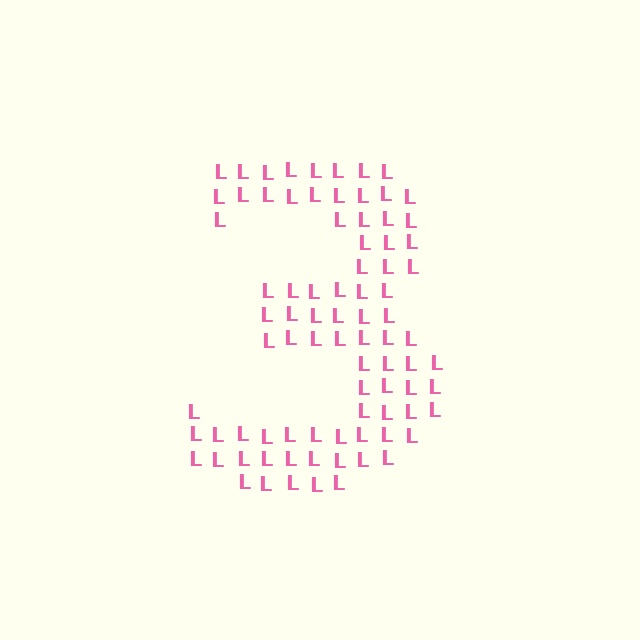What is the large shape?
The large shape is the digit 3.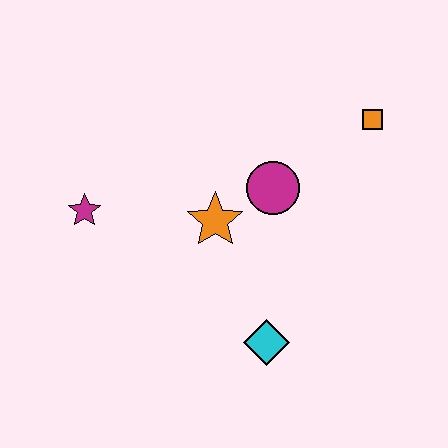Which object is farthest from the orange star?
The orange square is farthest from the orange star.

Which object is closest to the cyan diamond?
The orange star is closest to the cyan diamond.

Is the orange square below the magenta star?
No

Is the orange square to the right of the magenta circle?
Yes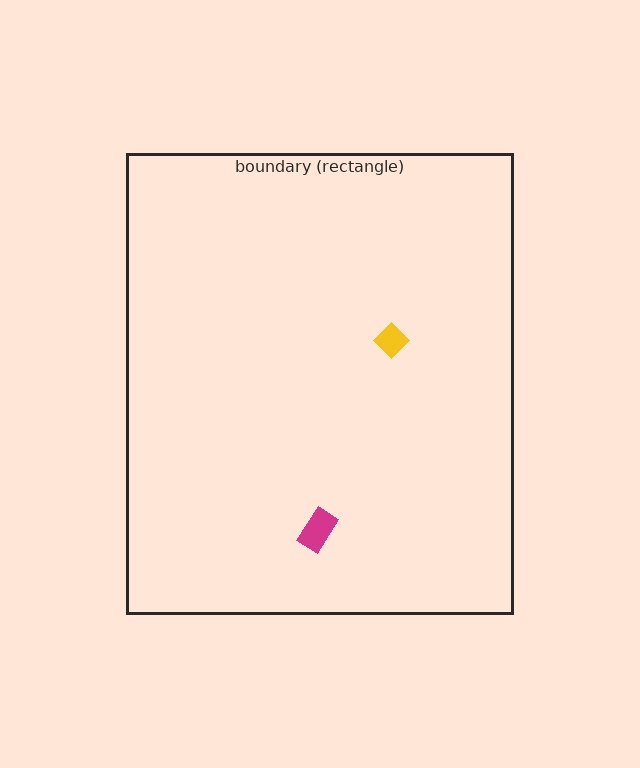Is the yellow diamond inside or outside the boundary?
Inside.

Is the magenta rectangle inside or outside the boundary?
Inside.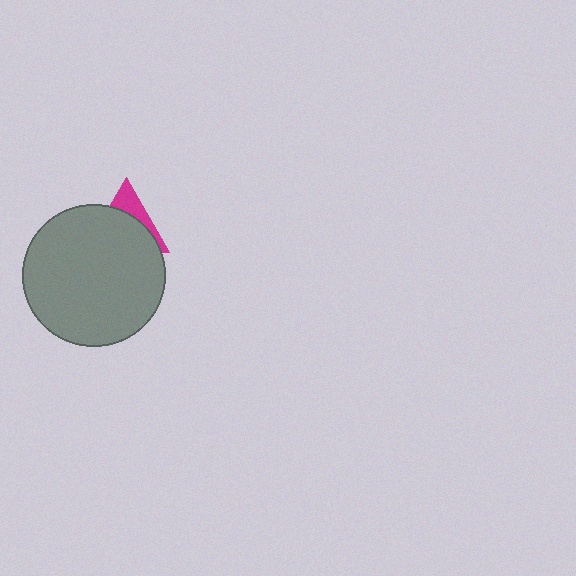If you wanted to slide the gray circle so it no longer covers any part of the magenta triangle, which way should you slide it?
Slide it down — that is the most direct way to separate the two shapes.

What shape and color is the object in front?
The object in front is a gray circle.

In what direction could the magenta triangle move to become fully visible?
The magenta triangle could move up. That would shift it out from behind the gray circle entirely.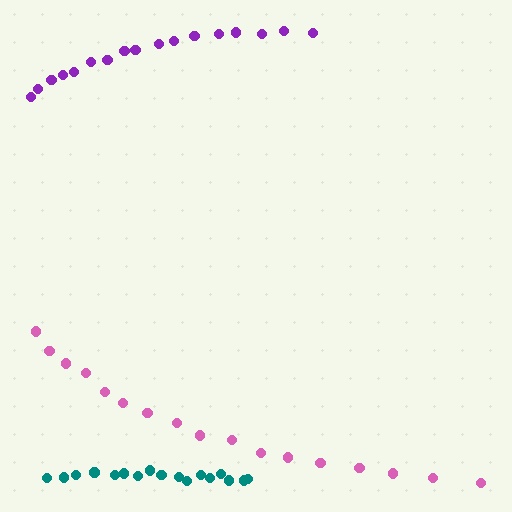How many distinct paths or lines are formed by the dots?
There are 3 distinct paths.